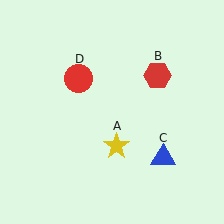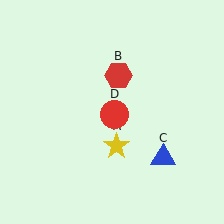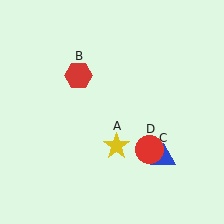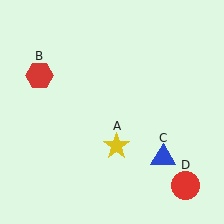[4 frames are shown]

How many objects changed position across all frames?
2 objects changed position: red hexagon (object B), red circle (object D).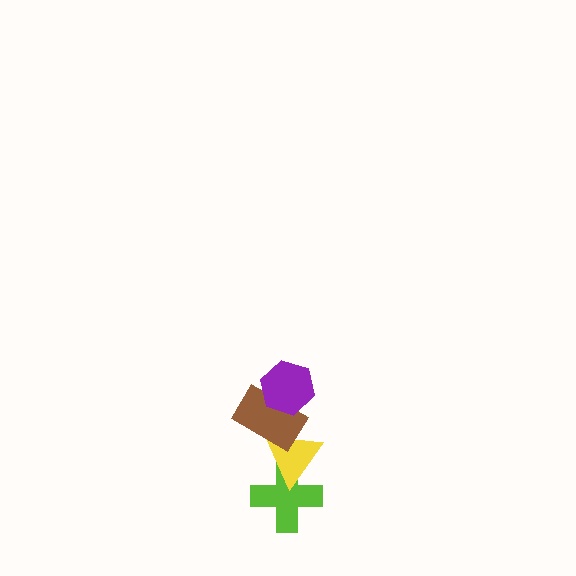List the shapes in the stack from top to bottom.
From top to bottom: the purple hexagon, the brown rectangle, the yellow triangle, the lime cross.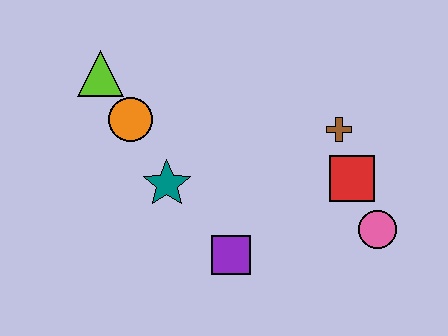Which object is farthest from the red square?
The lime triangle is farthest from the red square.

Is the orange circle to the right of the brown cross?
No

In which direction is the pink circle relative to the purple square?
The pink circle is to the right of the purple square.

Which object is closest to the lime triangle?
The orange circle is closest to the lime triangle.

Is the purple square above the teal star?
No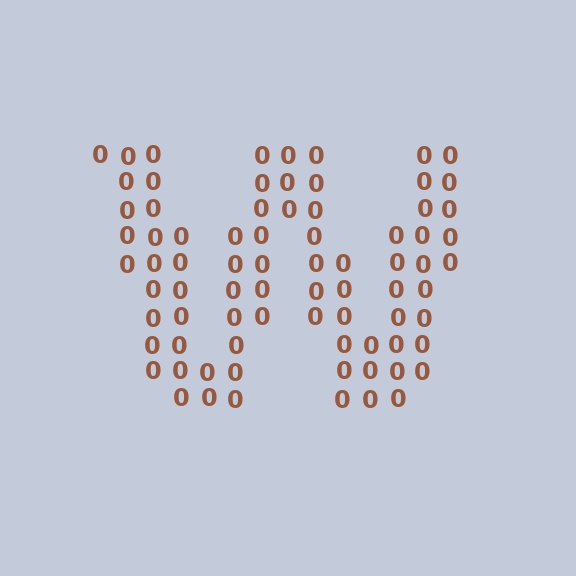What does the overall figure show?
The overall figure shows the letter W.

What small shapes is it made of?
It is made of small digit 0's.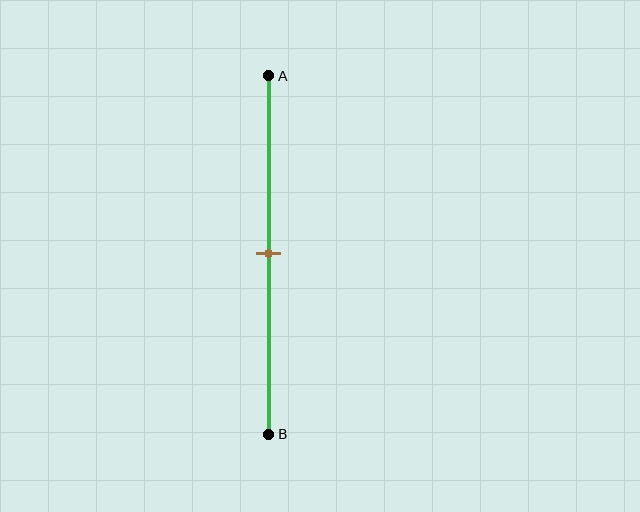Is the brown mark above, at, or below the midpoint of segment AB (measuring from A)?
The brown mark is approximately at the midpoint of segment AB.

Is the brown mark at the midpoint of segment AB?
Yes, the mark is approximately at the midpoint.